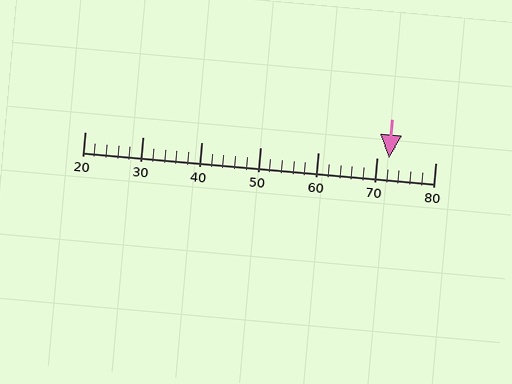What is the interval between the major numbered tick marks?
The major tick marks are spaced 10 units apart.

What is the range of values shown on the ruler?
The ruler shows values from 20 to 80.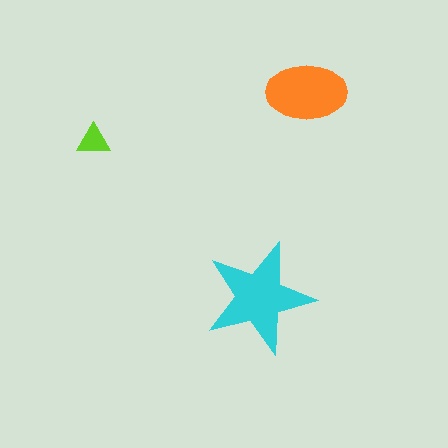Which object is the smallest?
The lime triangle.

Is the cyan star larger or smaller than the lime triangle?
Larger.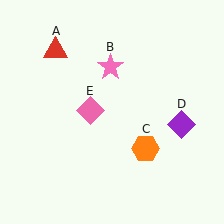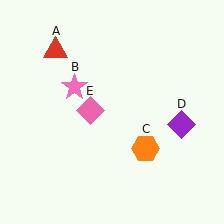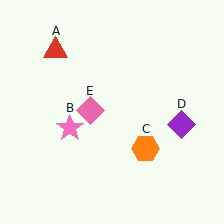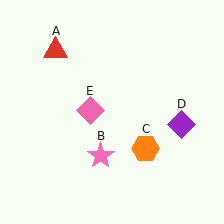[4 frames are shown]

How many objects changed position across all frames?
1 object changed position: pink star (object B).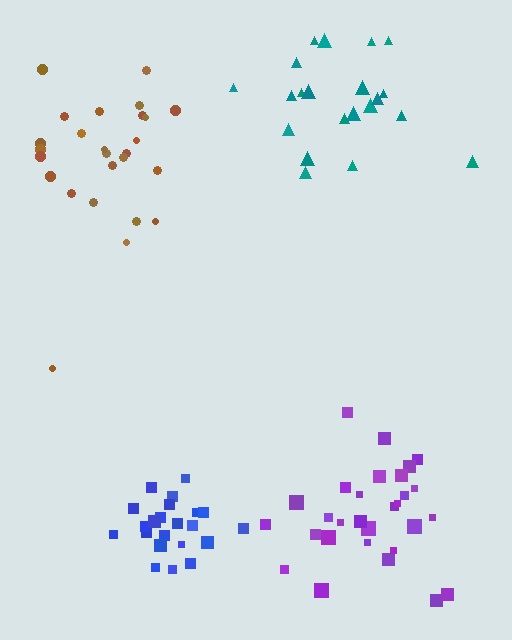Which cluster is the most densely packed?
Blue.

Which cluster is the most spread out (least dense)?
Brown.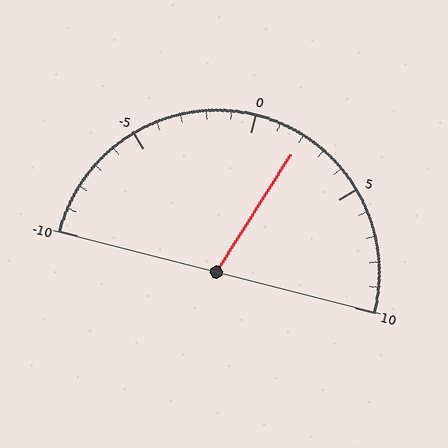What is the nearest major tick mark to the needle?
The nearest major tick mark is 0.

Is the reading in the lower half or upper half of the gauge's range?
The reading is in the upper half of the range (-10 to 10).